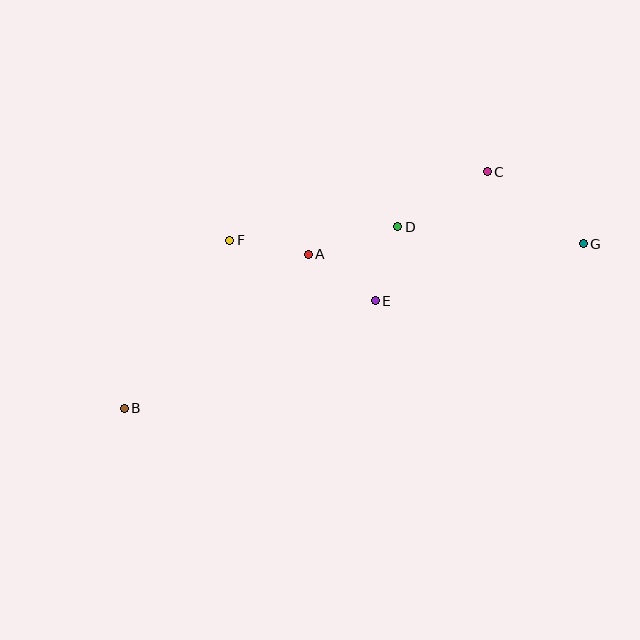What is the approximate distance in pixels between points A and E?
The distance between A and E is approximately 82 pixels.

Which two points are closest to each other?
Points D and E are closest to each other.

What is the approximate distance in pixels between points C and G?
The distance between C and G is approximately 120 pixels.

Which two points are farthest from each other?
Points B and G are farthest from each other.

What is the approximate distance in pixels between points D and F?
The distance between D and F is approximately 168 pixels.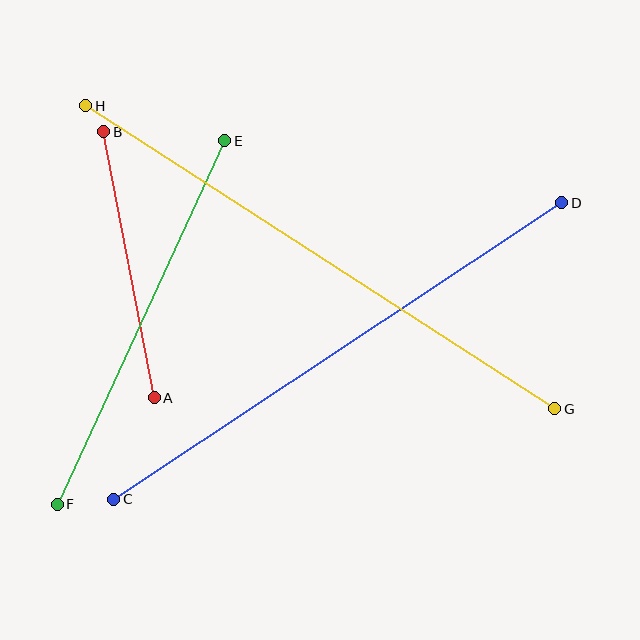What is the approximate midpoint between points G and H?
The midpoint is at approximately (320, 257) pixels.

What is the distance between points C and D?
The distance is approximately 537 pixels.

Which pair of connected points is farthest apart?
Points G and H are farthest apart.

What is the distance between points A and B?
The distance is approximately 270 pixels.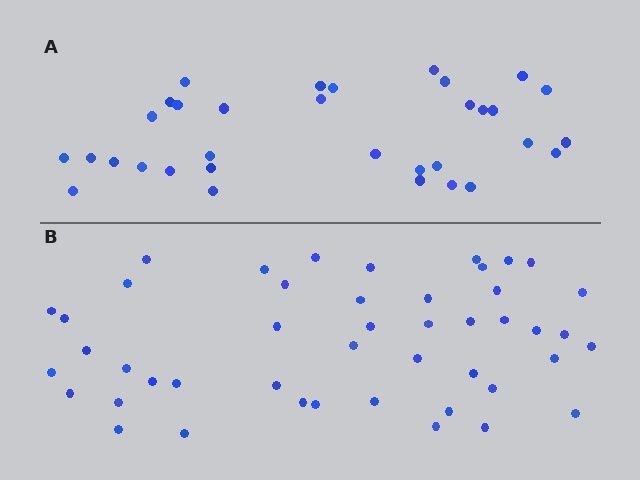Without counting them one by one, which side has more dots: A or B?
Region B (the bottom region) has more dots.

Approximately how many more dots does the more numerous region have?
Region B has approximately 15 more dots than region A.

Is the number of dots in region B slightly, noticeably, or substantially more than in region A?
Region B has noticeably more, but not dramatically so. The ratio is roughly 1.4 to 1.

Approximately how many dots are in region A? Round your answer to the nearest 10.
About 30 dots. (The exact count is 33, which rounds to 30.)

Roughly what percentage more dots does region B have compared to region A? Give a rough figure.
About 40% more.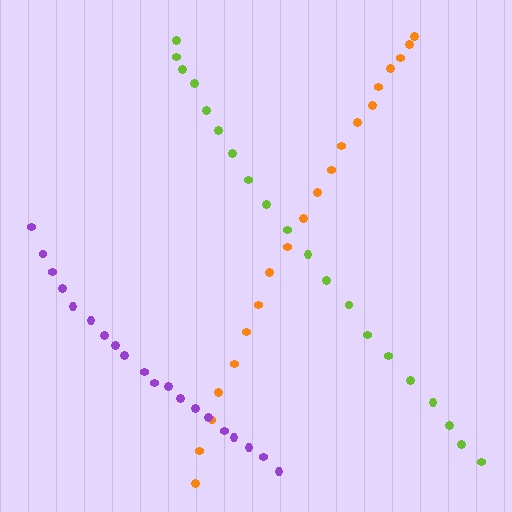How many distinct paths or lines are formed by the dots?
There are 3 distinct paths.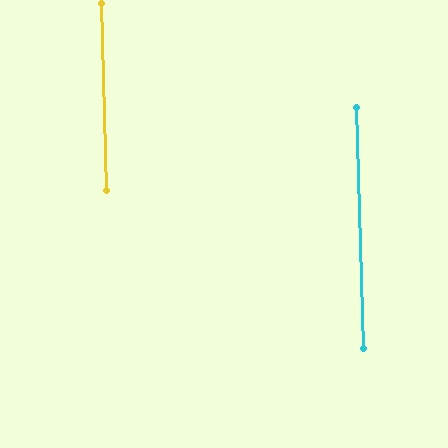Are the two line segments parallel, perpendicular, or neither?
Parallel — their directions differ by only 0.1°.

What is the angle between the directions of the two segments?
Approximately 0 degrees.